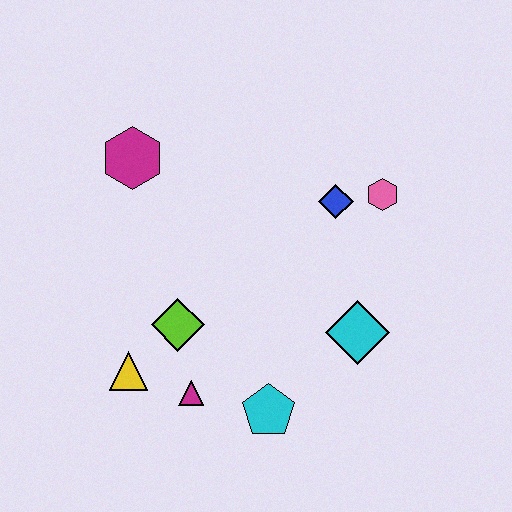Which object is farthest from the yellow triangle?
The pink hexagon is farthest from the yellow triangle.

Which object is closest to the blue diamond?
The pink hexagon is closest to the blue diamond.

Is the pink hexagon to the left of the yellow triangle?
No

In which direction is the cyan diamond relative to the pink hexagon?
The cyan diamond is below the pink hexagon.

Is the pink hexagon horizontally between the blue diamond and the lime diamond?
No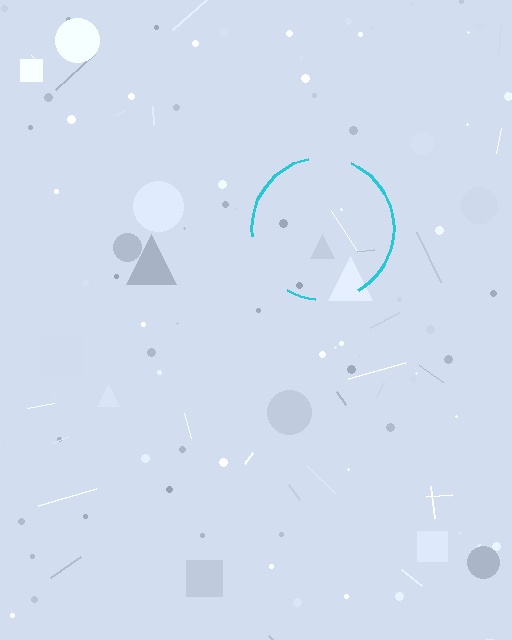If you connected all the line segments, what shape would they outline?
They would outline a circle.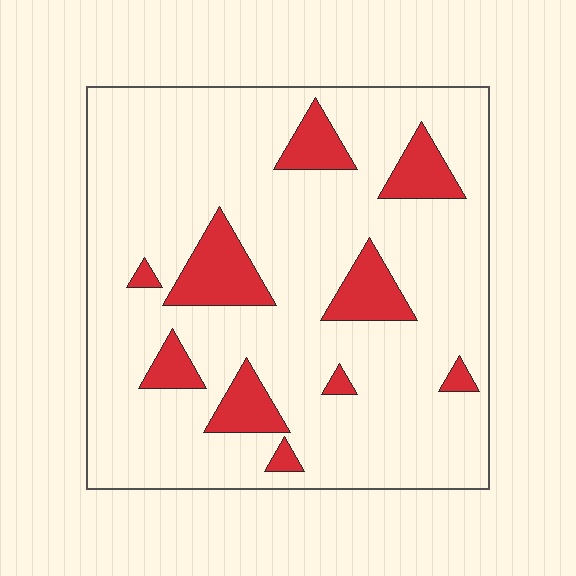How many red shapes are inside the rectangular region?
10.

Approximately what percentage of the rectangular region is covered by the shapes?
Approximately 15%.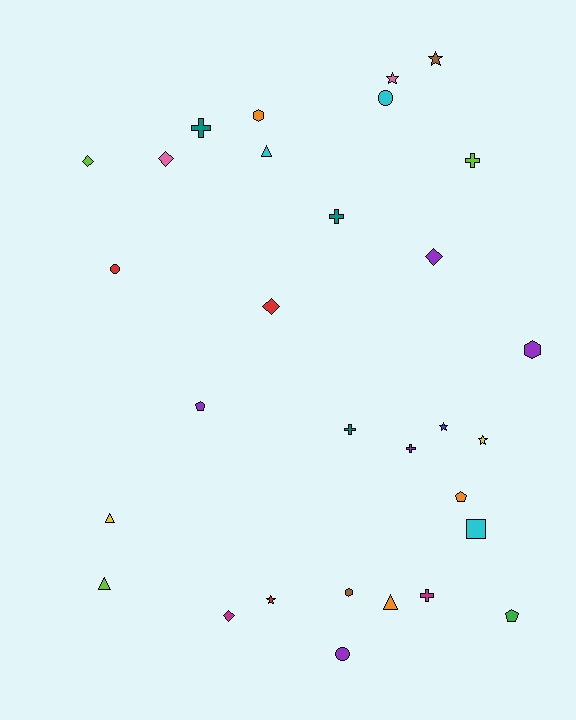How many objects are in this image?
There are 30 objects.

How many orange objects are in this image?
There are 3 orange objects.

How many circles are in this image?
There are 3 circles.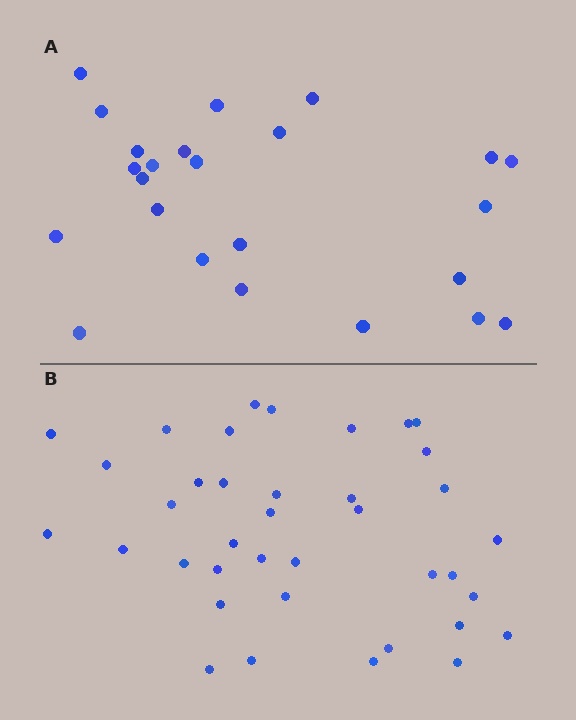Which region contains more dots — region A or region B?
Region B (the bottom region) has more dots.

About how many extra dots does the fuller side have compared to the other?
Region B has approximately 15 more dots than region A.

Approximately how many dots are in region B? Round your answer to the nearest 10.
About 40 dots. (The exact count is 38, which rounds to 40.)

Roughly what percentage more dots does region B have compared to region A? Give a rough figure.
About 60% more.